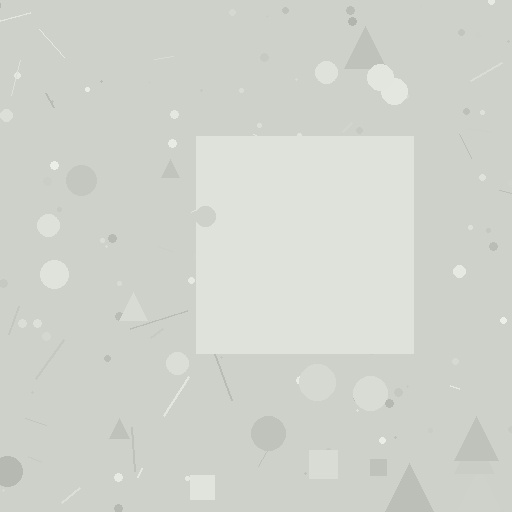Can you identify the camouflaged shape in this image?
The camouflaged shape is a square.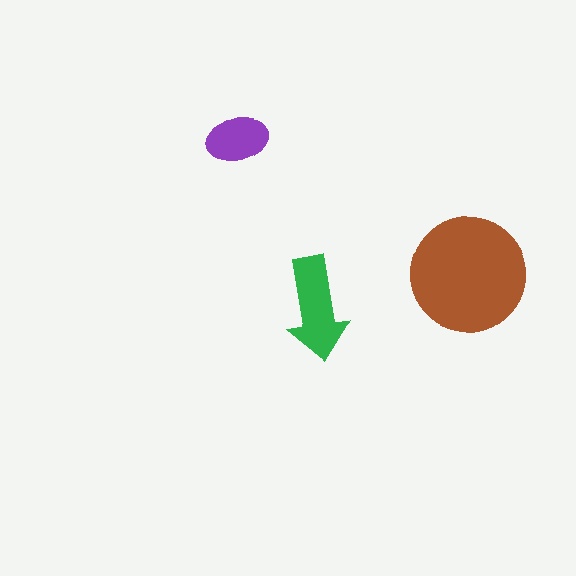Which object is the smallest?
The purple ellipse.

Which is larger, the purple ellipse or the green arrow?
The green arrow.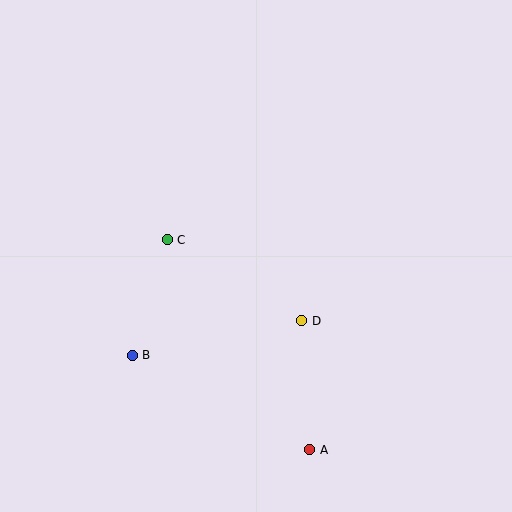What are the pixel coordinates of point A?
Point A is at (310, 450).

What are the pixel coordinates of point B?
Point B is at (132, 355).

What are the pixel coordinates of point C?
Point C is at (167, 240).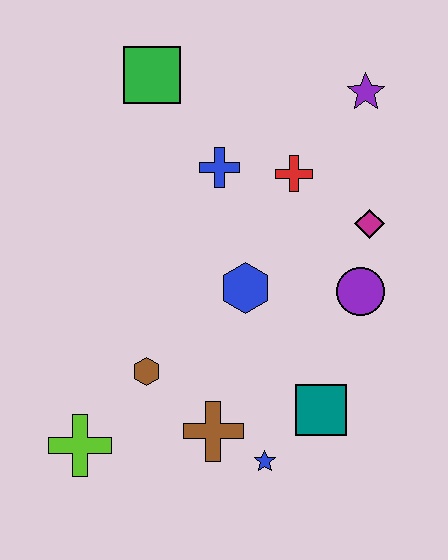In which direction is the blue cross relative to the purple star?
The blue cross is to the left of the purple star.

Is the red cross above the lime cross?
Yes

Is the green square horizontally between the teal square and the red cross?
No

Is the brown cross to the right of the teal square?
No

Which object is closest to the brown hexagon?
The brown cross is closest to the brown hexagon.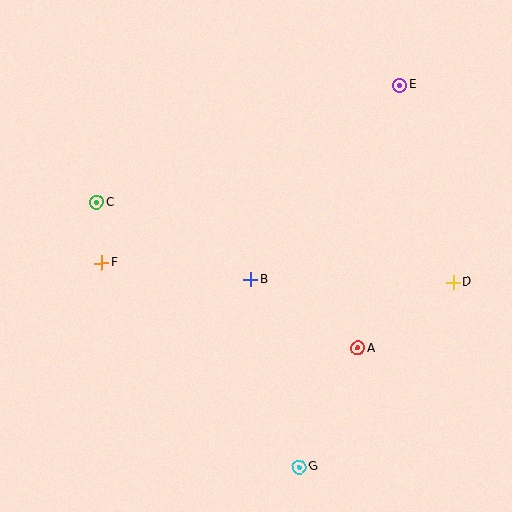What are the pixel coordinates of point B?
Point B is at (250, 280).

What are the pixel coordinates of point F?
Point F is at (102, 263).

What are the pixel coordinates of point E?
Point E is at (400, 85).